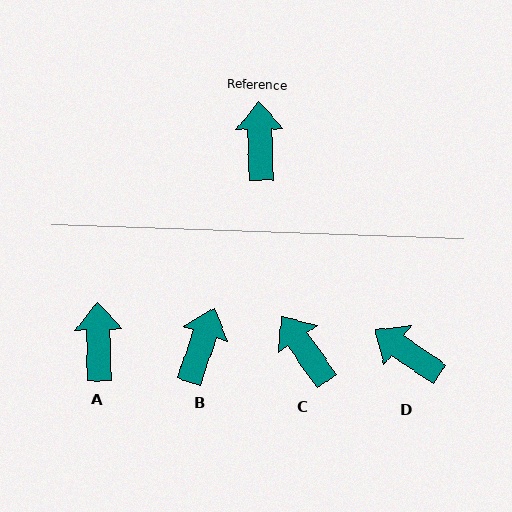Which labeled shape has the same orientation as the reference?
A.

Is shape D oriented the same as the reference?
No, it is off by about 54 degrees.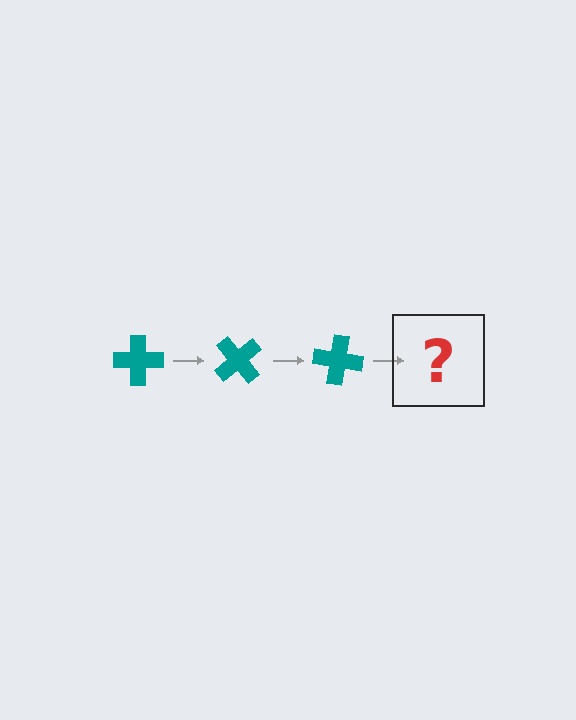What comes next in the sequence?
The next element should be a teal cross rotated 150 degrees.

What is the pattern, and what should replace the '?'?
The pattern is that the cross rotates 50 degrees each step. The '?' should be a teal cross rotated 150 degrees.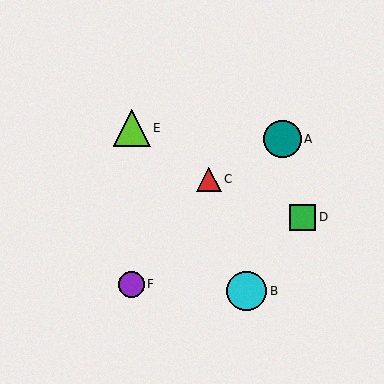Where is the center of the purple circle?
The center of the purple circle is at (131, 284).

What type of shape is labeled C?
Shape C is a red triangle.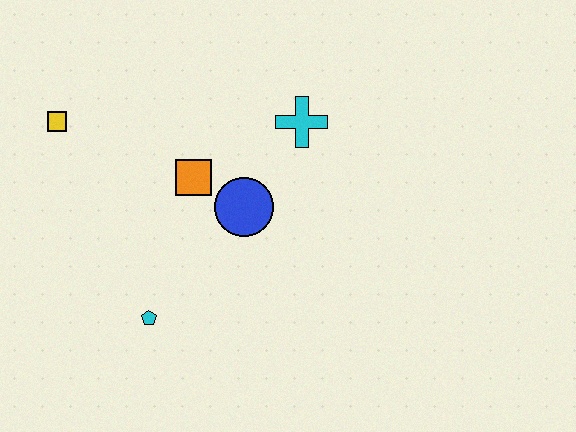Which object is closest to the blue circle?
The orange square is closest to the blue circle.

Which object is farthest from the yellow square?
The cyan cross is farthest from the yellow square.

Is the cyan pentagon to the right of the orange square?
No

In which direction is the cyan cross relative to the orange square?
The cyan cross is to the right of the orange square.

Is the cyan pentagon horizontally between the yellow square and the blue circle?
Yes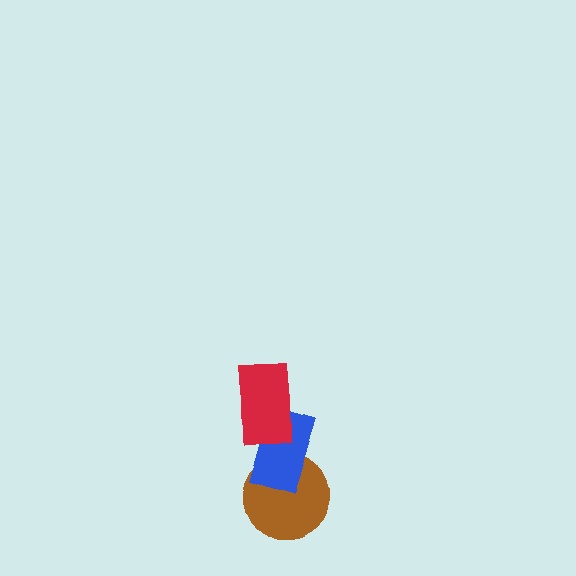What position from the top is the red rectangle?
The red rectangle is 1st from the top.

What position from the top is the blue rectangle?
The blue rectangle is 2nd from the top.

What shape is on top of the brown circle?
The blue rectangle is on top of the brown circle.